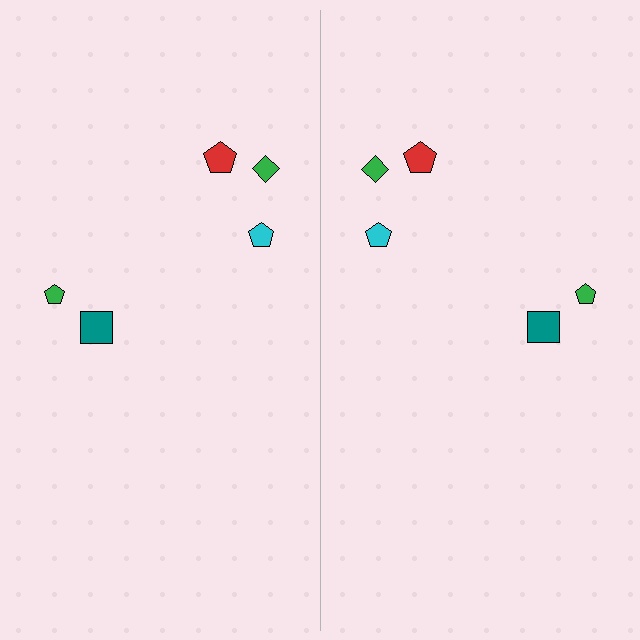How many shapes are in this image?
There are 10 shapes in this image.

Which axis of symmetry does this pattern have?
The pattern has a vertical axis of symmetry running through the center of the image.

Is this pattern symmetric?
Yes, this pattern has bilateral (reflection) symmetry.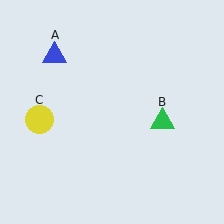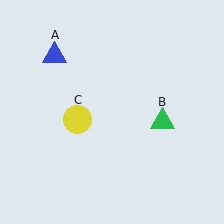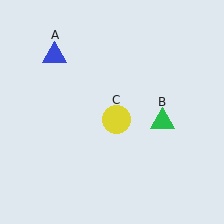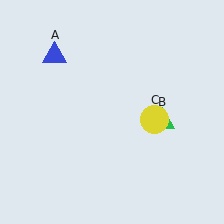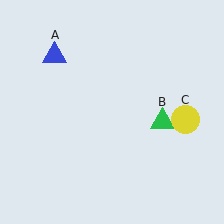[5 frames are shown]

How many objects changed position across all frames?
1 object changed position: yellow circle (object C).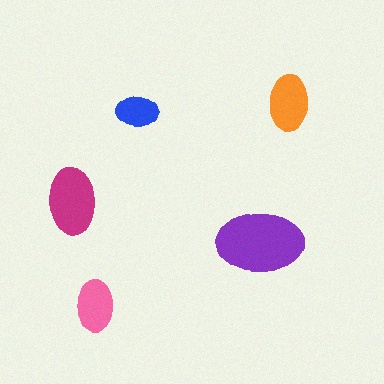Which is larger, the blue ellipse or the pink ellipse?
The pink one.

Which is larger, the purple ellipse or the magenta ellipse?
The purple one.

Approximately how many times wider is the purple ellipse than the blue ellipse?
About 2 times wider.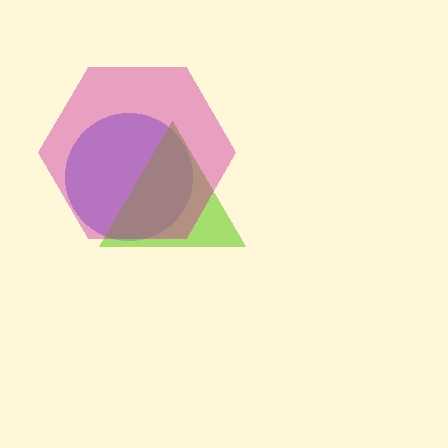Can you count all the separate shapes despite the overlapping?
Yes, there are 3 separate shapes.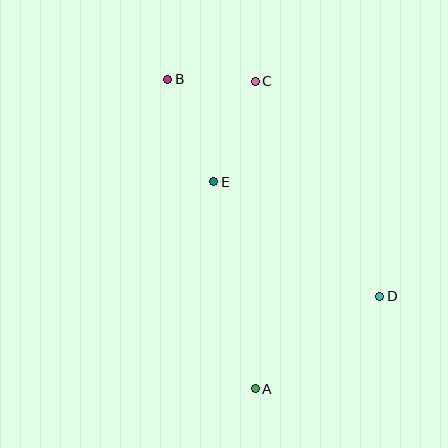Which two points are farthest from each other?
Points A and B are farthest from each other.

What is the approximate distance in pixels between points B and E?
The distance between B and E is approximately 112 pixels.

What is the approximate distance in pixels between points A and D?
The distance between A and D is approximately 155 pixels.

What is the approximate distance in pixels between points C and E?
The distance between C and E is approximately 108 pixels.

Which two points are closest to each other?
Points B and C are closest to each other.